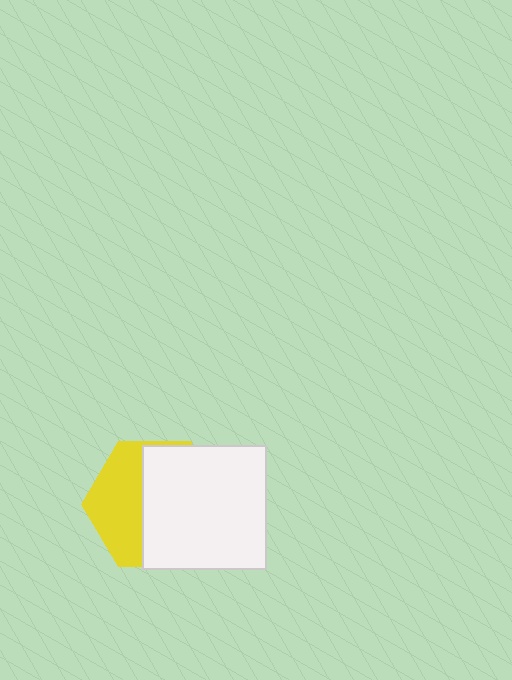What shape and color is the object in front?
The object in front is a white square.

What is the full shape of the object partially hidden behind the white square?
The partially hidden object is a yellow hexagon.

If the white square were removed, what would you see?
You would see the complete yellow hexagon.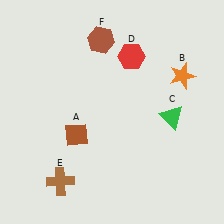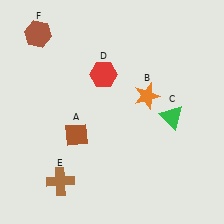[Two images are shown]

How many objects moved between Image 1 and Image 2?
3 objects moved between the two images.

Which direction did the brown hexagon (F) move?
The brown hexagon (F) moved left.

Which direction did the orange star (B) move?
The orange star (B) moved left.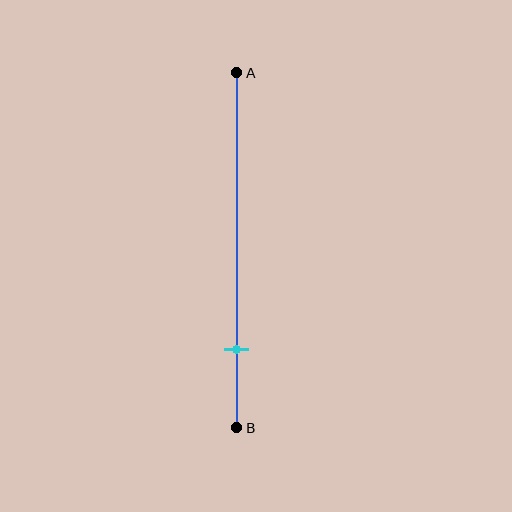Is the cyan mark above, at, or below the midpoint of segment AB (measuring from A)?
The cyan mark is below the midpoint of segment AB.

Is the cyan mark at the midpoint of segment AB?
No, the mark is at about 80% from A, not at the 50% midpoint.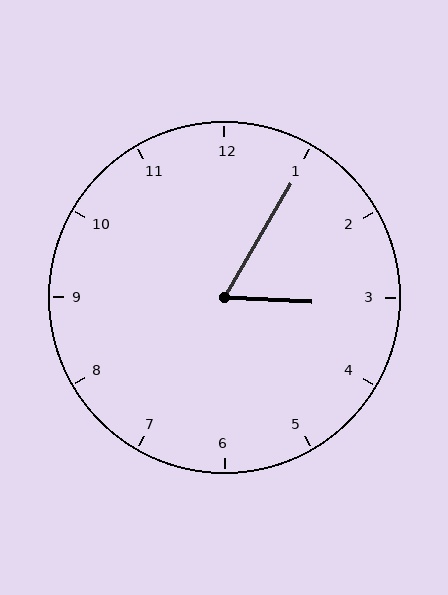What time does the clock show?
3:05.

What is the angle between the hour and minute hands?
Approximately 62 degrees.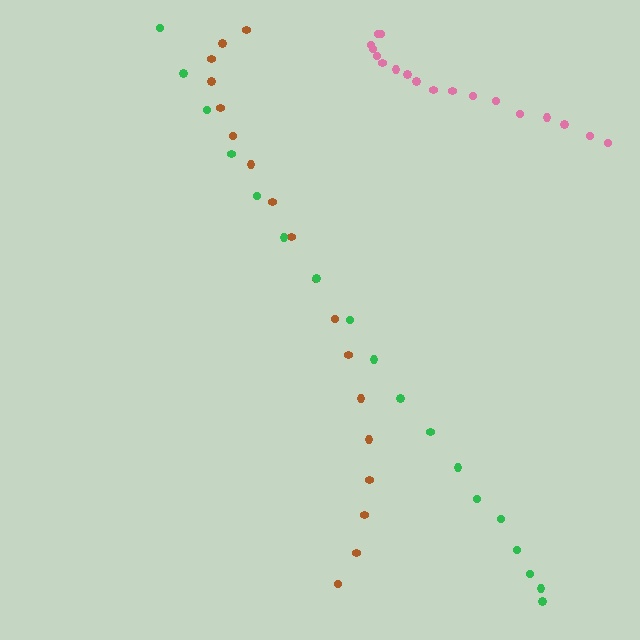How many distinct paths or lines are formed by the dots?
There are 3 distinct paths.